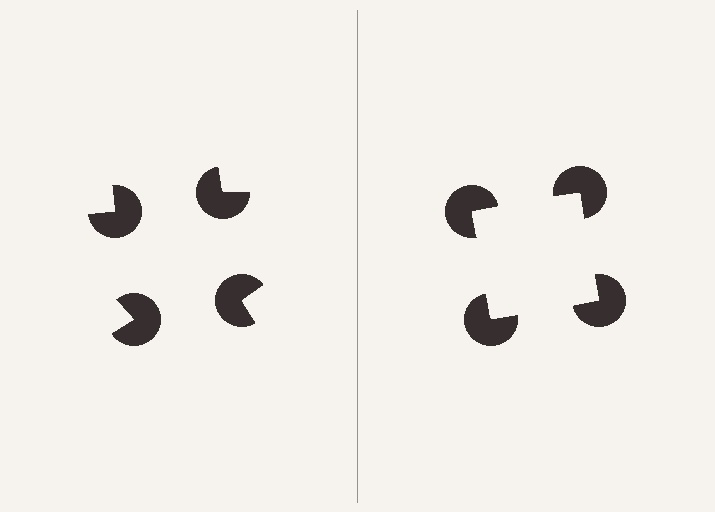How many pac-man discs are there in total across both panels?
8 — 4 on each side.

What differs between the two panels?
The pac-man discs are positioned identically on both sides; only the wedge orientations differ. On the right they align to a square; on the left they are misaligned.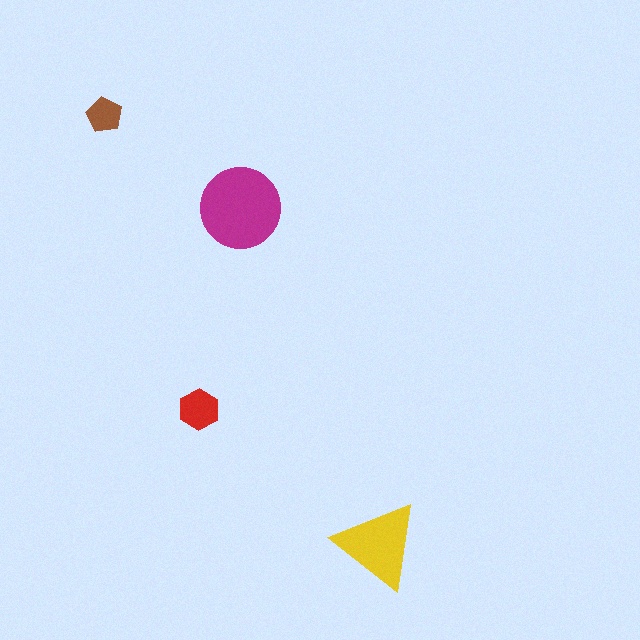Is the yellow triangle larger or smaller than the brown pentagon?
Larger.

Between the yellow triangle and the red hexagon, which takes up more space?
The yellow triangle.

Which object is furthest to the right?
The yellow triangle is rightmost.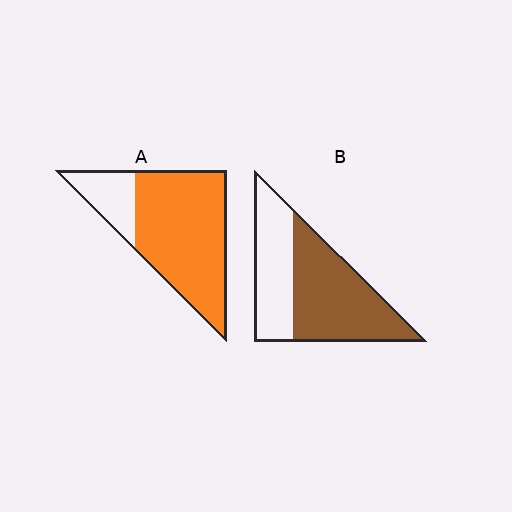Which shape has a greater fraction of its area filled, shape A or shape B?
Shape A.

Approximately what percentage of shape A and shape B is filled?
A is approximately 80% and B is approximately 60%.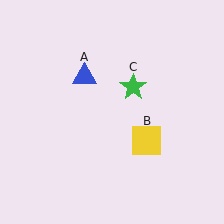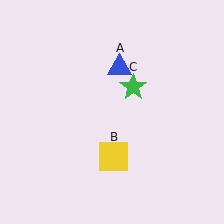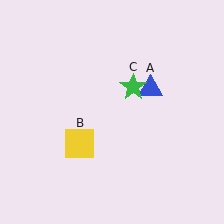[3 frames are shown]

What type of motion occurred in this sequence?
The blue triangle (object A), yellow square (object B) rotated clockwise around the center of the scene.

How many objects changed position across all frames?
2 objects changed position: blue triangle (object A), yellow square (object B).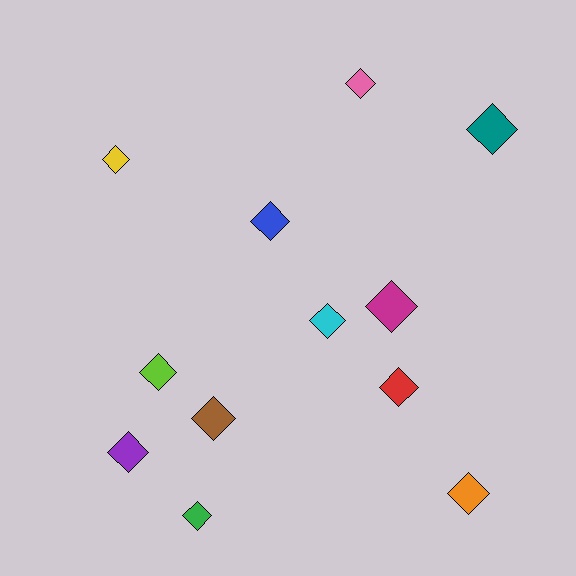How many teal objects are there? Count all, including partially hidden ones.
There is 1 teal object.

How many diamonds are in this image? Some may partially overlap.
There are 12 diamonds.